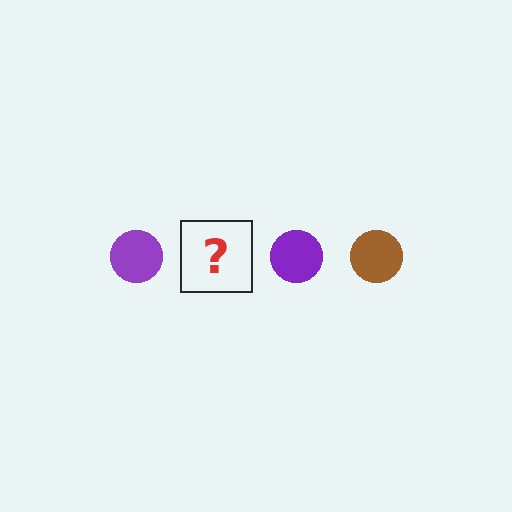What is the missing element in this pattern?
The missing element is a brown circle.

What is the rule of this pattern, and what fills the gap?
The rule is that the pattern cycles through purple, brown circles. The gap should be filled with a brown circle.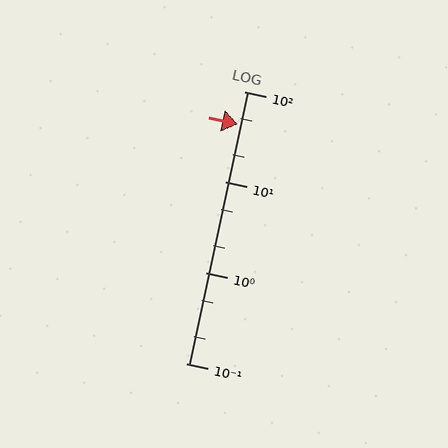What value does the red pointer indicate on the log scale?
The pointer indicates approximately 43.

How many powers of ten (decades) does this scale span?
The scale spans 3 decades, from 0.1 to 100.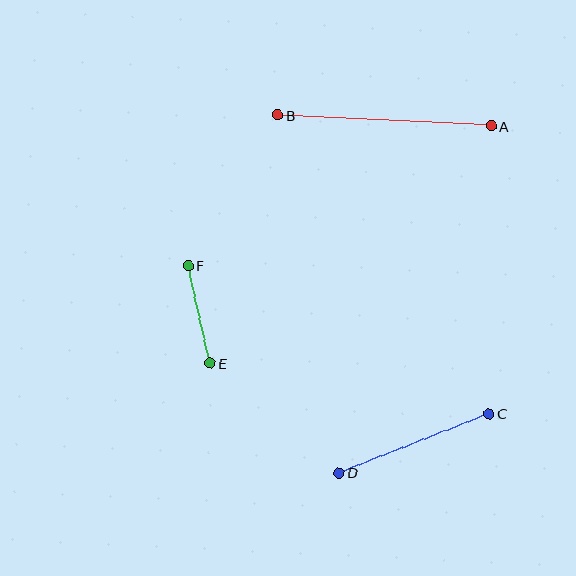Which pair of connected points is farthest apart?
Points A and B are farthest apart.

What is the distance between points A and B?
The distance is approximately 213 pixels.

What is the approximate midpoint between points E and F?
The midpoint is at approximately (199, 314) pixels.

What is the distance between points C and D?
The distance is approximately 161 pixels.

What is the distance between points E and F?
The distance is approximately 100 pixels.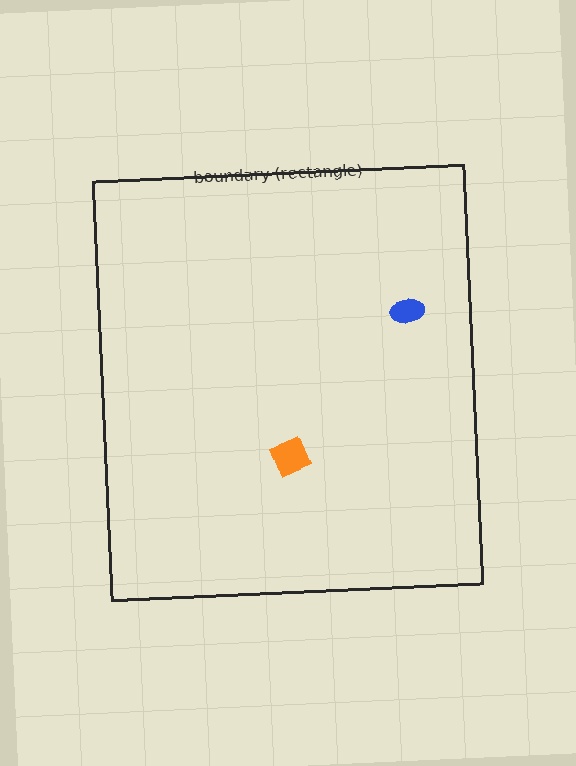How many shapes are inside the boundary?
2 inside, 0 outside.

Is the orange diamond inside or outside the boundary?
Inside.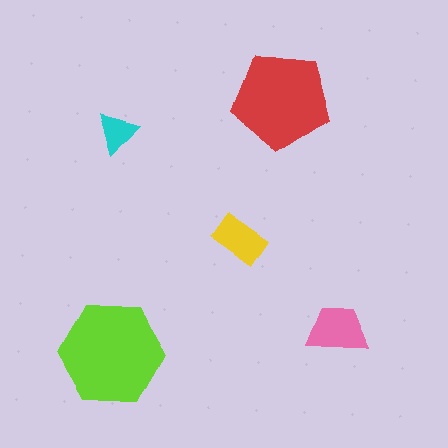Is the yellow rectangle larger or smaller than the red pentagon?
Smaller.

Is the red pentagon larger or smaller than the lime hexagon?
Smaller.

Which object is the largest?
The lime hexagon.